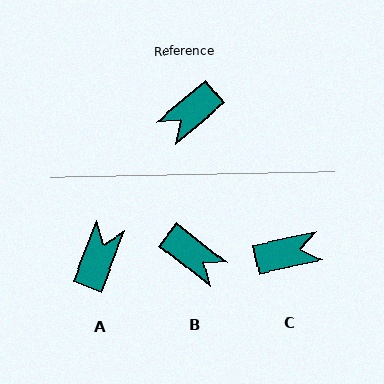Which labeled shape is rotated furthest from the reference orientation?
C, about 152 degrees away.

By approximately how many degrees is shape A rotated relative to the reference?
Approximately 151 degrees clockwise.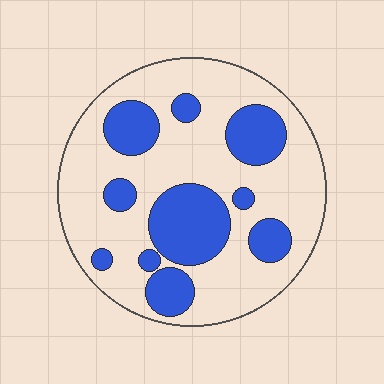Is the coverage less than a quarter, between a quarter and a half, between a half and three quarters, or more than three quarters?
Between a quarter and a half.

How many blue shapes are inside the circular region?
10.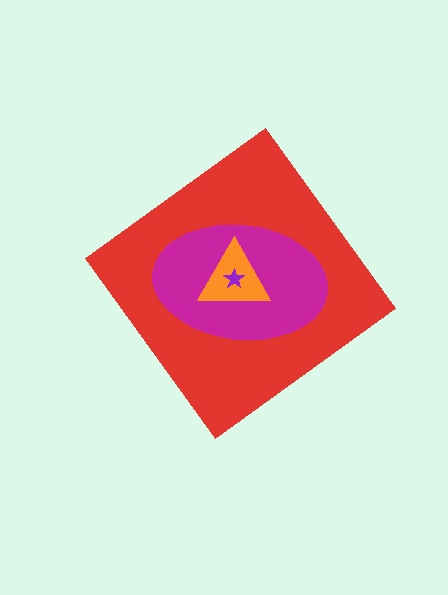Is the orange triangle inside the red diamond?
Yes.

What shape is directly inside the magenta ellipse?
The orange triangle.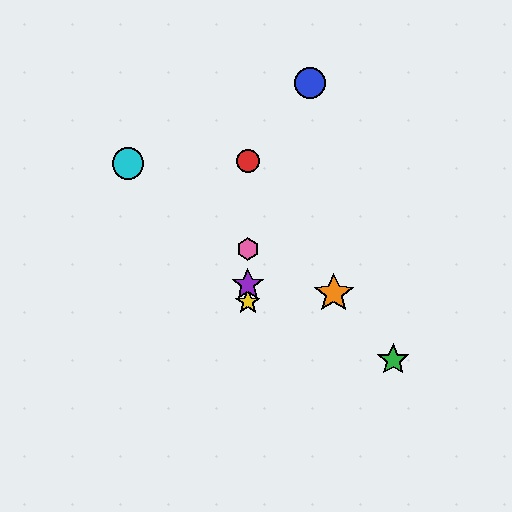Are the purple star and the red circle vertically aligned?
Yes, both are at x≈248.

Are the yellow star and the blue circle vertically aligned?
No, the yellow star is at x≈248 and the blue circle is at x≈310.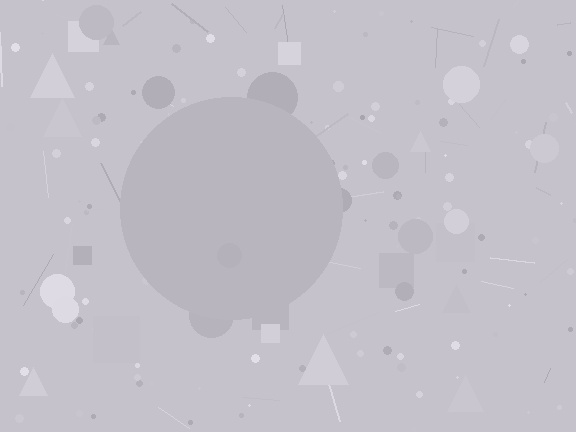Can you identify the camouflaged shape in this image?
The camouflaged shape is a circle.